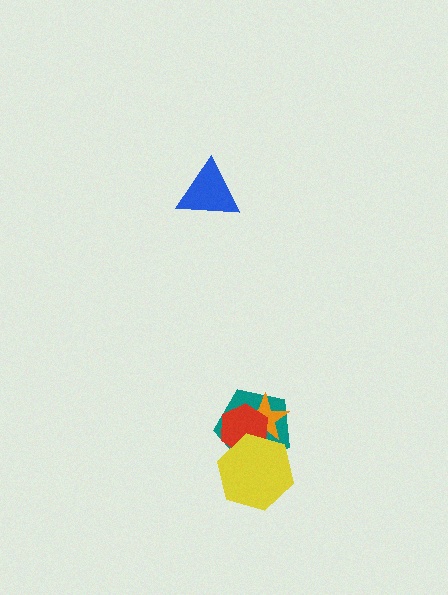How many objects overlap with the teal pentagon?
3 objects overlap with the teal pentagon.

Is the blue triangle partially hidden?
No, no other shape covers it.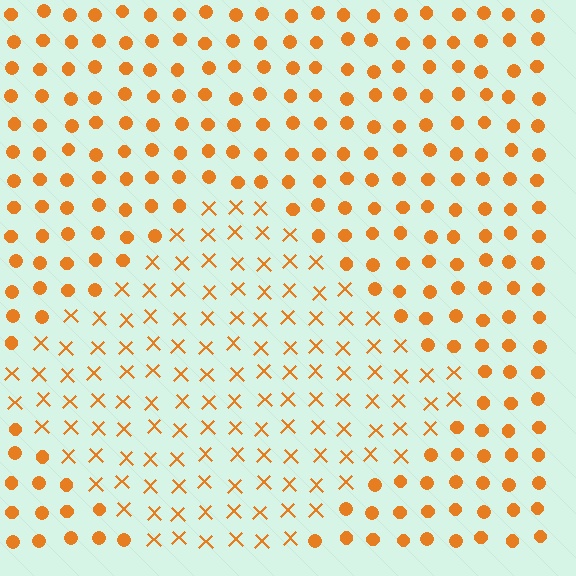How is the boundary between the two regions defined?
The boundary is defined by a change in element shape: X marks inside vs. circles outside. All elements share the same color and spacing.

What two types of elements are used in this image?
The image uses X marks inside the diamond region and circles outside it.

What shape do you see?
I see a diamond.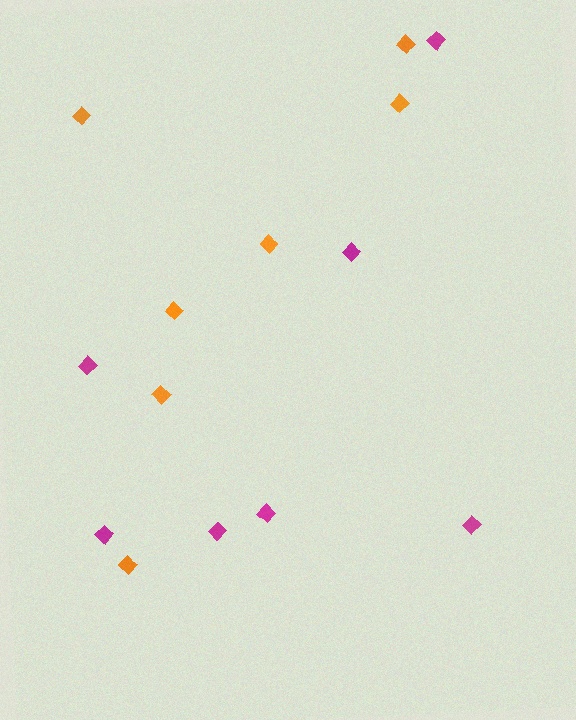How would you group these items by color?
There are 2 groups: one group of magenta diamonds (7) and one group of orange diamonds (7).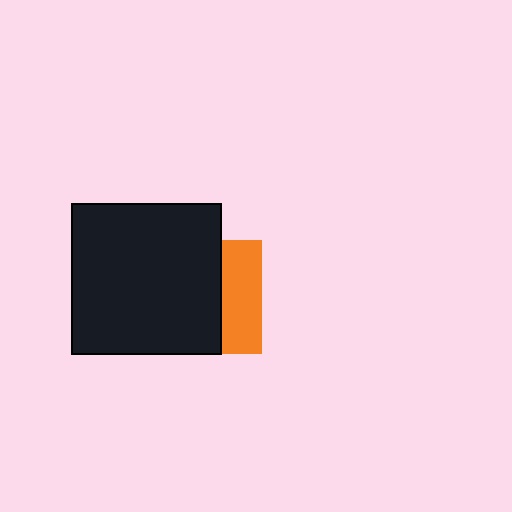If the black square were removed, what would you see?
You would see the complete orange square.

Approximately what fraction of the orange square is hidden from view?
Roughly 65% of the orange square is hidden behind the black square.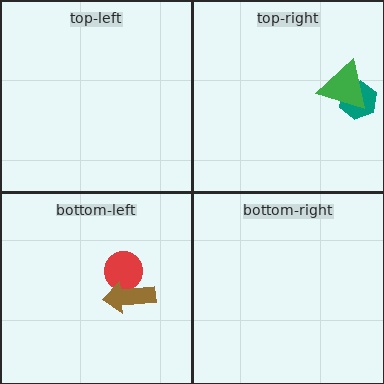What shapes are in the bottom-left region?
The red circle, the brown arrow.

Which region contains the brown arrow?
The bottom-left region.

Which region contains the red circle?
The bottom-left region.